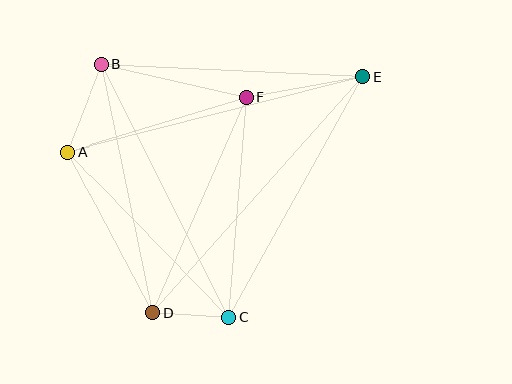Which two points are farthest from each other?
Points D and E are farthest from each other.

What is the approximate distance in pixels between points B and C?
The distance between B and C is approximately 284 pixels.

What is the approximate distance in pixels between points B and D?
The distance between B and D is approximately 254 pixels.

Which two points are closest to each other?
Points C and D are closest to each other.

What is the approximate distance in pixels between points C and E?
The distance between C and E is approximately 275 pixels.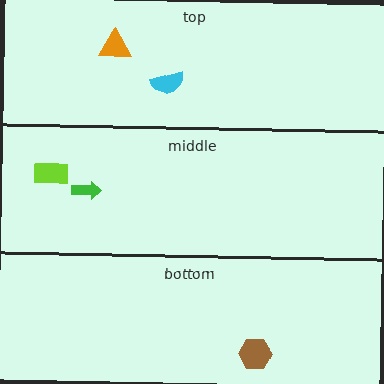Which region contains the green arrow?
The middle region.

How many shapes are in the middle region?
2.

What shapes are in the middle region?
The lime rectangle, the green arrow.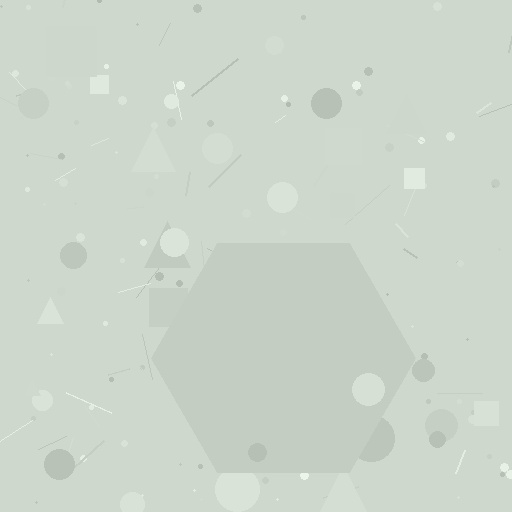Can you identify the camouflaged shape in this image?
The camouflaged shape is a hexagon.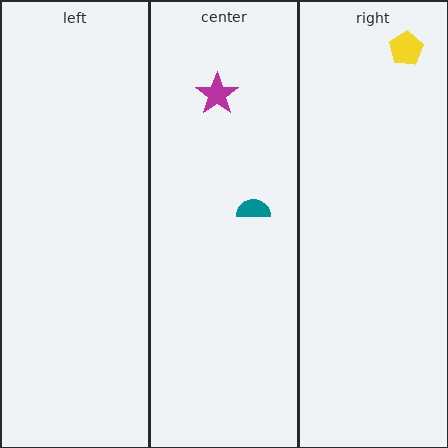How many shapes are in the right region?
1.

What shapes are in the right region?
The yellow pentagon.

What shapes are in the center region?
The magenta star, the teal semicircle.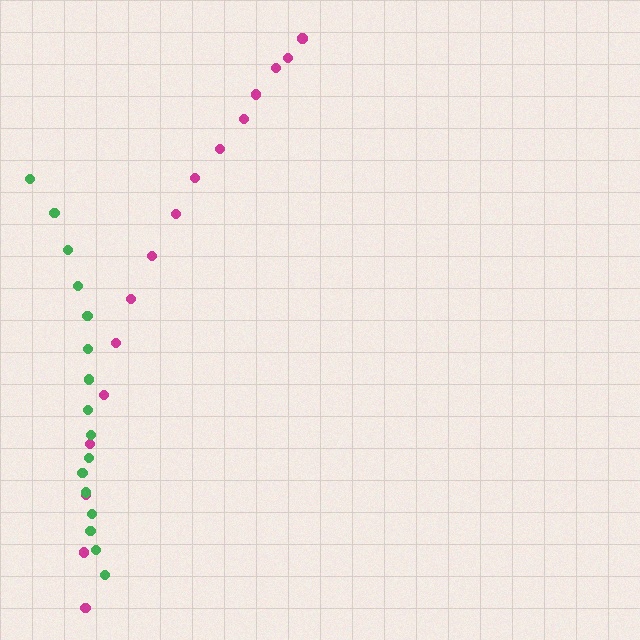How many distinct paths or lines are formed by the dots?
There are 2 distinct paths.